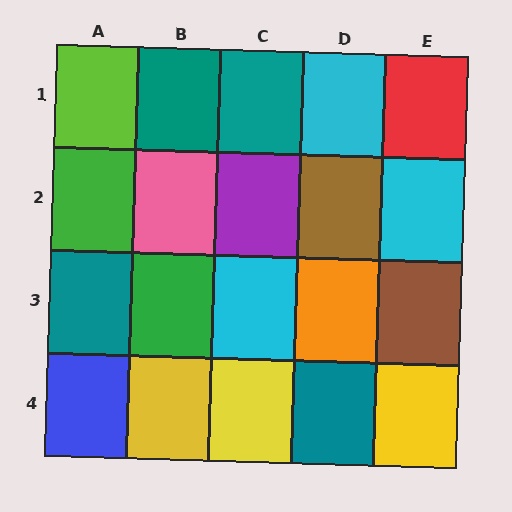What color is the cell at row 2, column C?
Purple.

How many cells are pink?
1 cell is pink.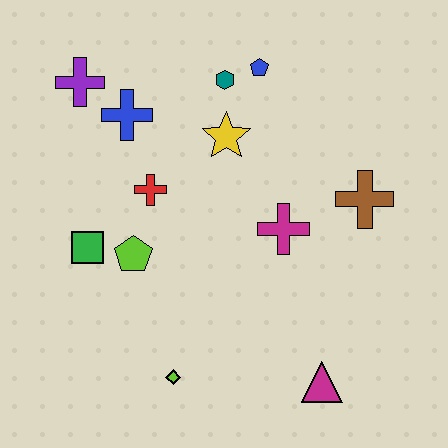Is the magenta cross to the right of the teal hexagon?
Yes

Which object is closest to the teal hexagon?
The blue pentagon is closest to the teal hexagon.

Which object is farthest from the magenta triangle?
The purple cross is farthest from the magenta triangle.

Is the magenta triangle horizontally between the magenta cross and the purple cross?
No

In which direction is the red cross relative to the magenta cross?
The red cross is to the left of the magenta cross.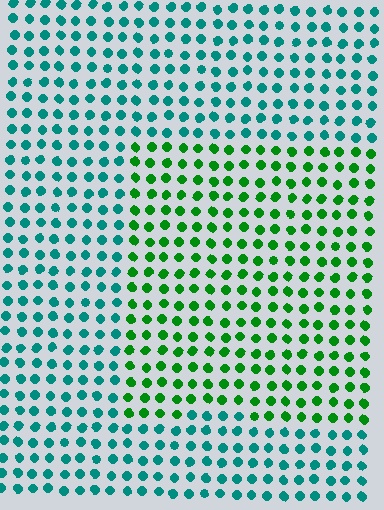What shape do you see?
I see a rectangle.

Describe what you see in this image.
The image is filled with small teal elements in a uniform arrangement. A rectangle-shaped region is visible where the elements are tinted to a slightly different hue, forming a subtle color boundary.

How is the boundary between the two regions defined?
The boundary is defined purely by a slight shift in hue (about 49 degrees). Spacing, size, and orientation are identical on both sides.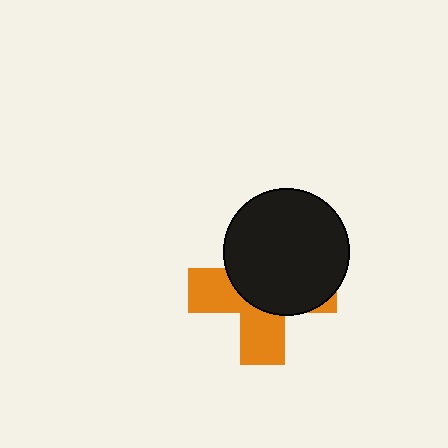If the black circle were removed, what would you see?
You would see the complete orange cross.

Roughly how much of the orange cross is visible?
A small part of it is visible (roughly 43%).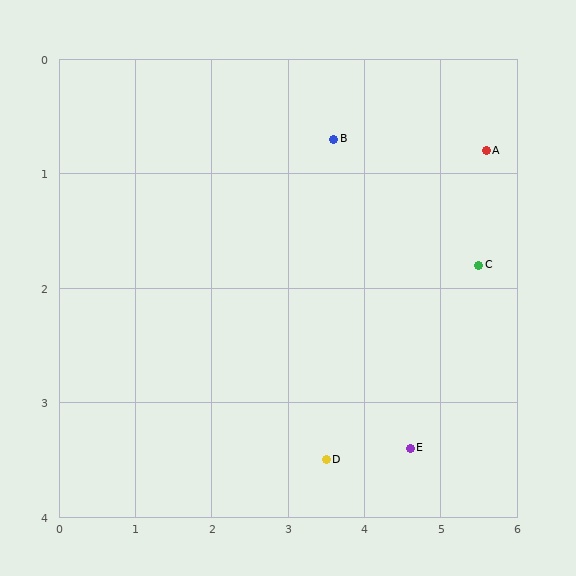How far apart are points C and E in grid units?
Points C and E are about 1.8 grid units apart.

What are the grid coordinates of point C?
Point C is at approximately (5.5, 1.8).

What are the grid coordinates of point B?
Point B is at approximately (3.6, 0.7).